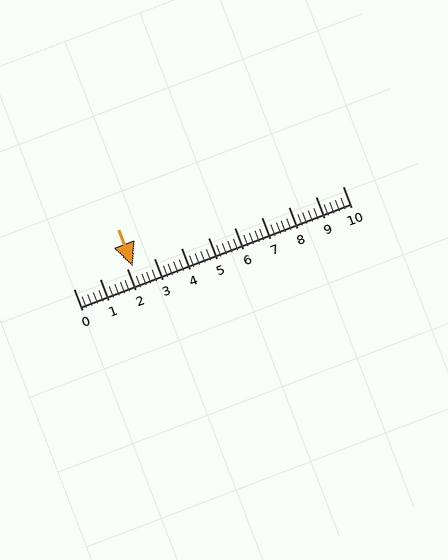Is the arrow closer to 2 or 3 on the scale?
The arrow is closer to 2.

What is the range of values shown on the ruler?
The ruler shows values from 0 to 10.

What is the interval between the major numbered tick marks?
The major tick marks are spaced 1 units apart.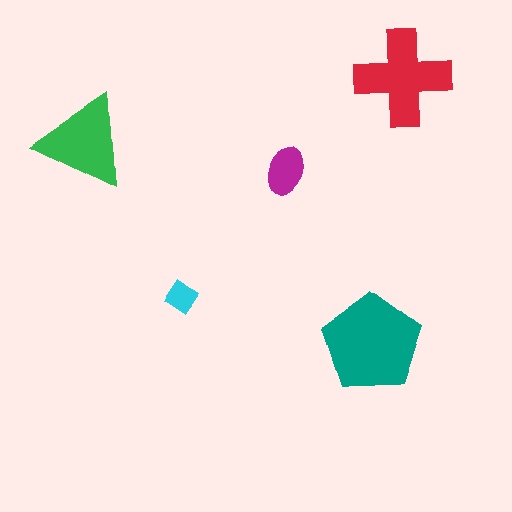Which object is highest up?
The red cross is topmost.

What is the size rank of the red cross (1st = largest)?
2nd.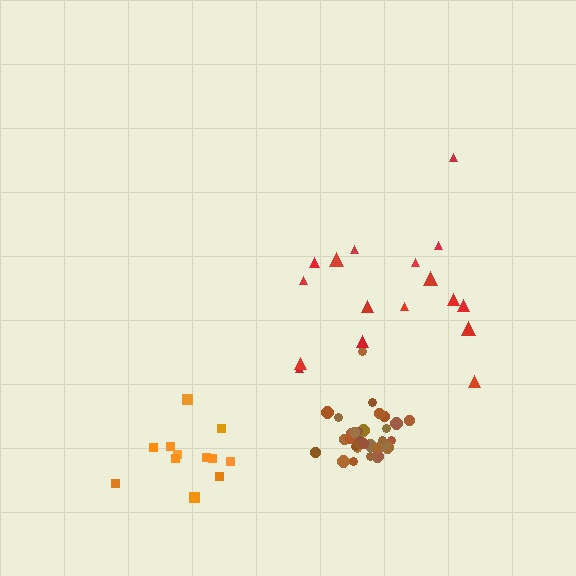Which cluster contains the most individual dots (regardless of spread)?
Brown (34).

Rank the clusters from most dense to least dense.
brown, orange, red.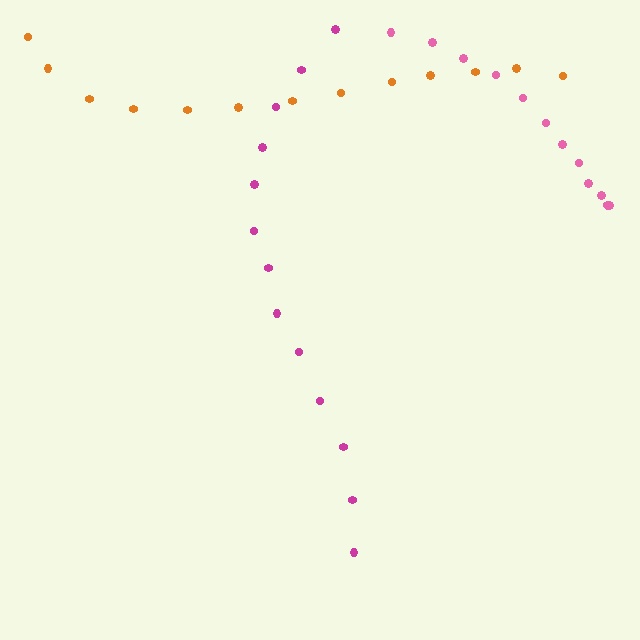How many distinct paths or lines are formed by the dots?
There are 3 distinct paths.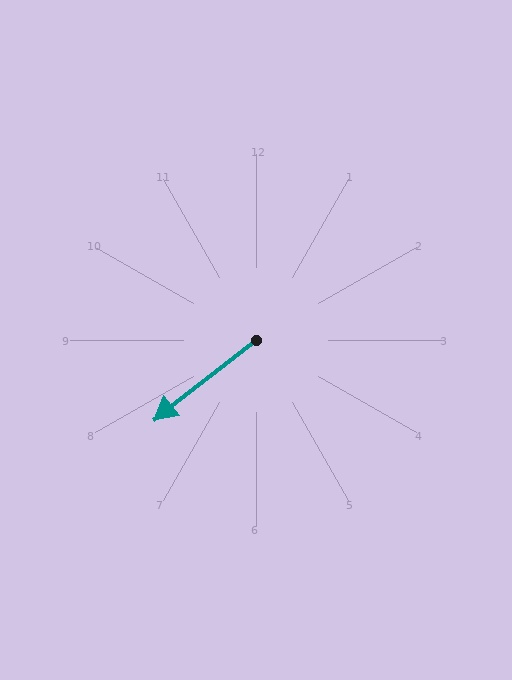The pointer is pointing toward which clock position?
Roughly 8 o'clock.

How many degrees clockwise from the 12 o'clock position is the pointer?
Approximately 232 degrees.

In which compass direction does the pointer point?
Southwest.